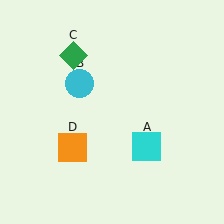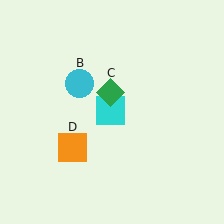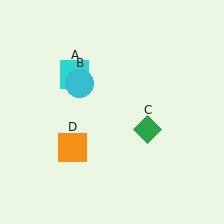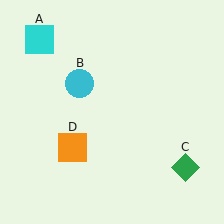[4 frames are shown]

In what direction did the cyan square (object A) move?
The cyan square (object A) moved up and to the left.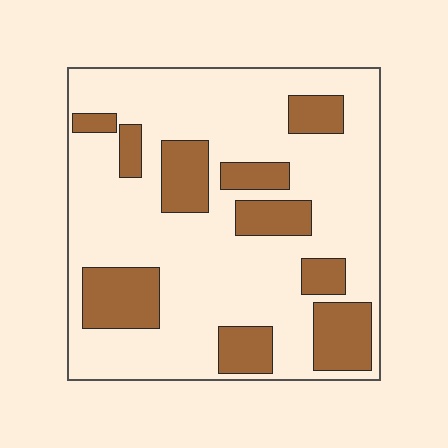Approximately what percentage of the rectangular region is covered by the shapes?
Approximately 25%.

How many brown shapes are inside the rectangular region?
10.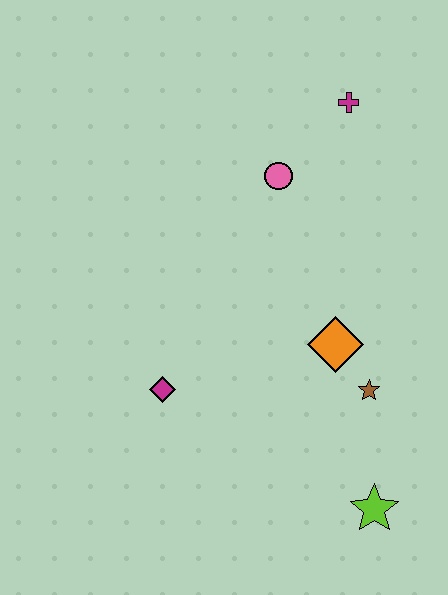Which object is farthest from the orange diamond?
The magenta cross is farthest from the orange diamond.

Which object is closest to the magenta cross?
The pink circle is closest to the magenta cross.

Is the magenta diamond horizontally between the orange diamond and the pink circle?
No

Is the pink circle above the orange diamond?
Yes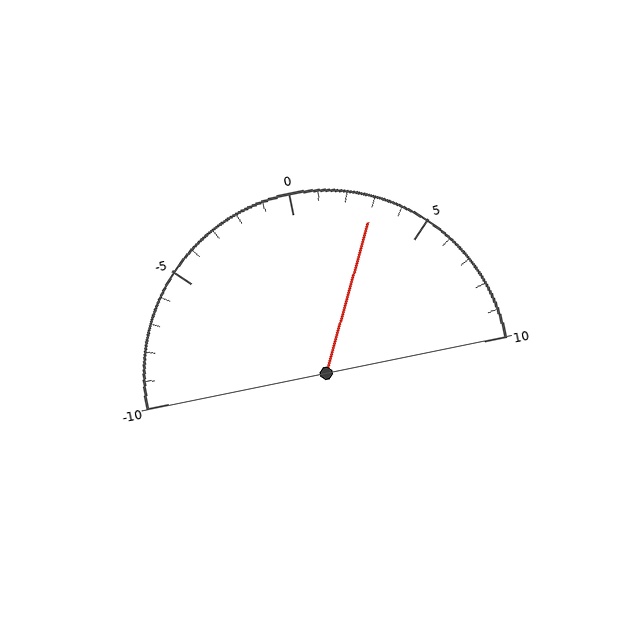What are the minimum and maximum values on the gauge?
The gauge ranges from -10 to 10.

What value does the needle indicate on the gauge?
The needle indicates approximately 3.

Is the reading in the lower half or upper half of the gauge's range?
The reading is in the upper half of the range (-10 to 10).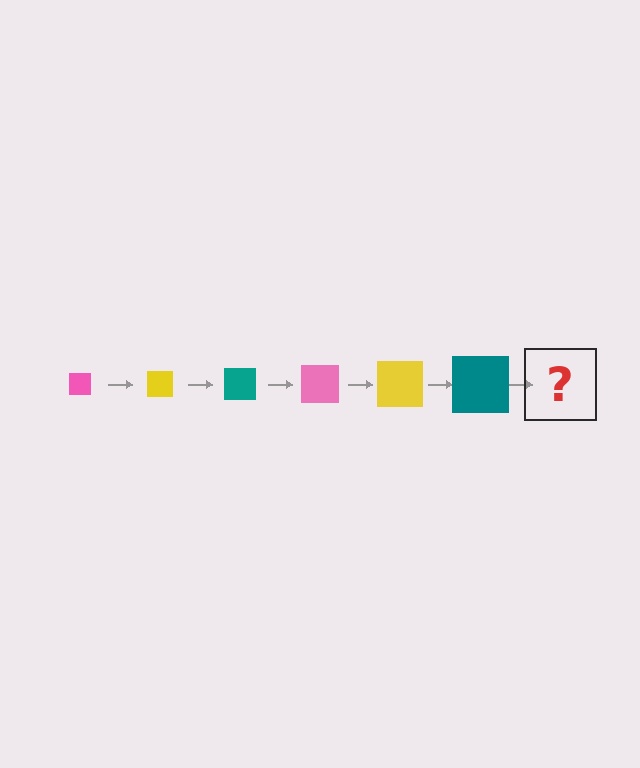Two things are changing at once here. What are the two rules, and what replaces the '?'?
The two rules are that the square grows larger each step and the color cycles through pink, yellow, and teal. The '?' should be a pink square, larger than the previous one.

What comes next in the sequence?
The next element should be a pink square, larger than the previous one.